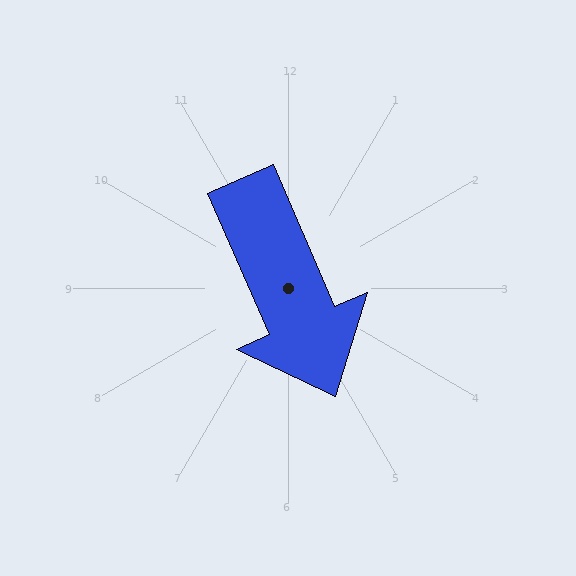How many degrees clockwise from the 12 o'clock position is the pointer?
Approximately 156 degrees.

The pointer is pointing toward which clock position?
Roughly 5 o'clock.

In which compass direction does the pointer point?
Southeast.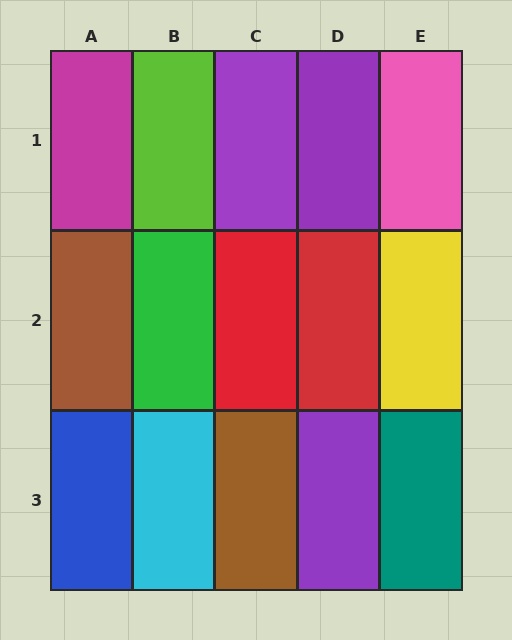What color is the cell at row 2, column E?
Yellow.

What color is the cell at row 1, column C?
Purple.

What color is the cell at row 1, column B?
Lime.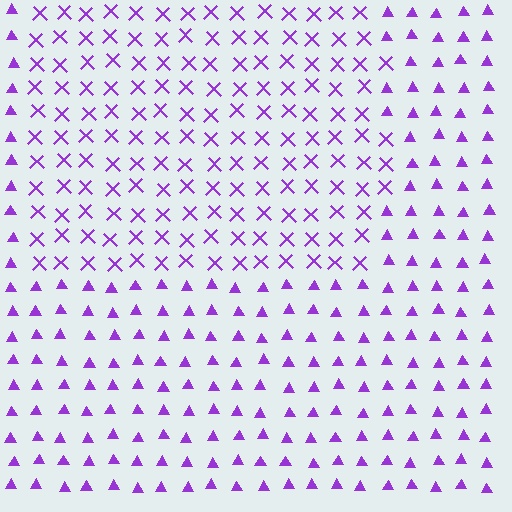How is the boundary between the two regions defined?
The boundary is defined by a change in element shape: X marks inside vs. triangles outside. All elements share the same color and spacing.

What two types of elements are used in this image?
The image uses X marks inside the rectangle region and triangles outside it.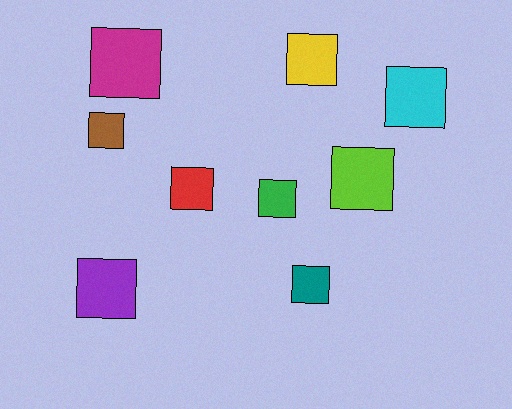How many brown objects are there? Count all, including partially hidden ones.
There is 1 brown object.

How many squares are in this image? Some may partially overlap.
There are 9 squares.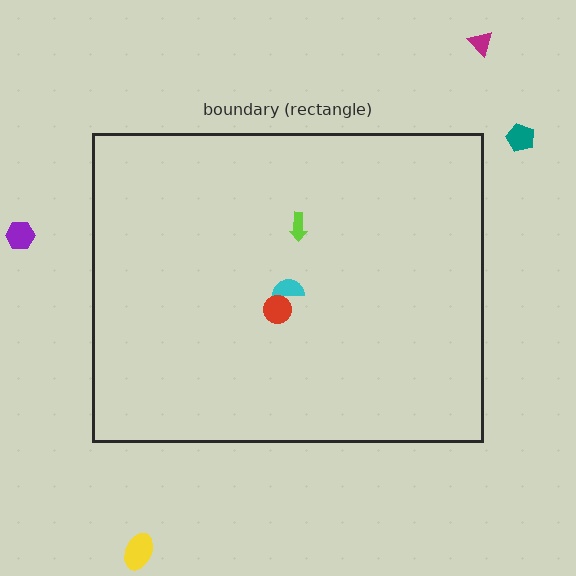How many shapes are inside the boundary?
3 inside, 4 outside.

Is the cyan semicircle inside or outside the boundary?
Inside.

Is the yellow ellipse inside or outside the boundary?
Outside.